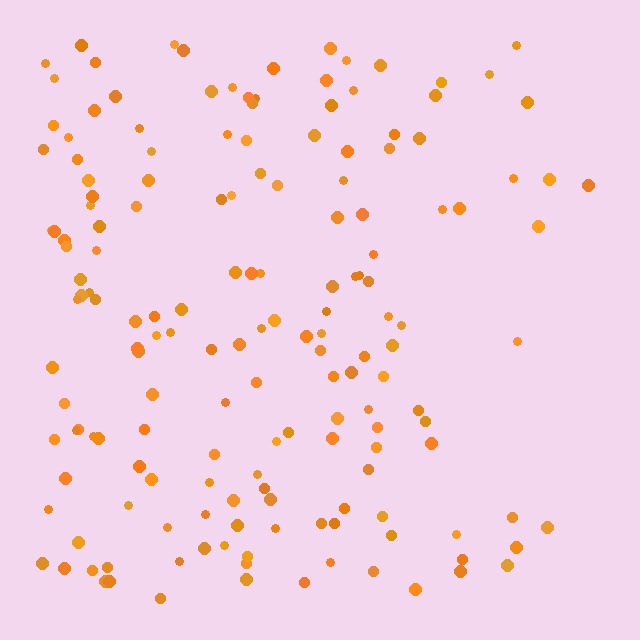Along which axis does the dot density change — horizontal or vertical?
Horizontal.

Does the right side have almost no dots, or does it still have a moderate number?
Still a moderate number, just noticeably fewer than the left.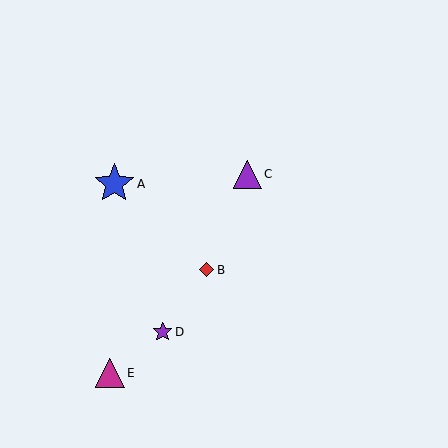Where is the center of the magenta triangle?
The center of the magenta triangle is at (110, 373).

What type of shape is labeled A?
Shape A is a blue star.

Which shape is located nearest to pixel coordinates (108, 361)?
The magenta triangle (labeled E) at (110, 373) is nearest to that location.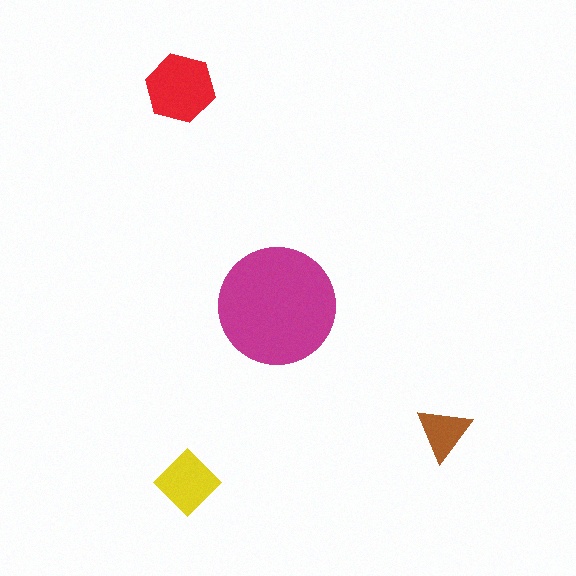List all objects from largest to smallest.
The magenta circle, the red hexagon, the yellow diamond, the brown triangle.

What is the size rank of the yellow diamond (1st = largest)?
3rd.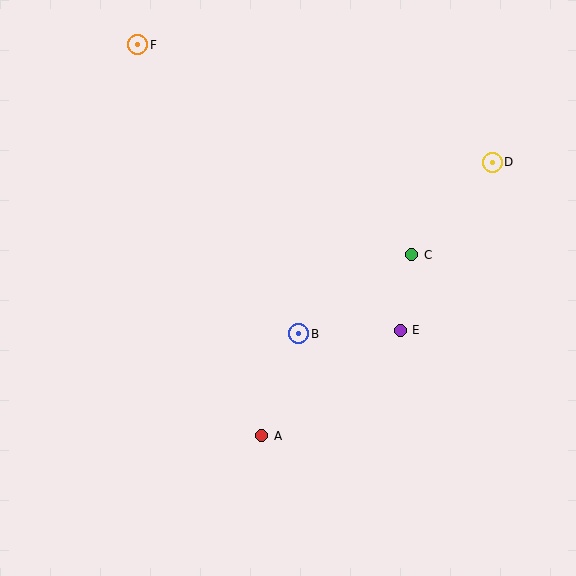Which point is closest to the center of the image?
Point B at (299, 334) is closest to the center.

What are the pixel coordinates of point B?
Point B is at (299, 334).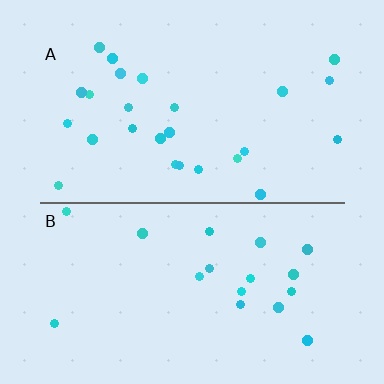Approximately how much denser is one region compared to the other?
Approximately 1.4× — region A over region B.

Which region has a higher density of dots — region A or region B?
A (the top).